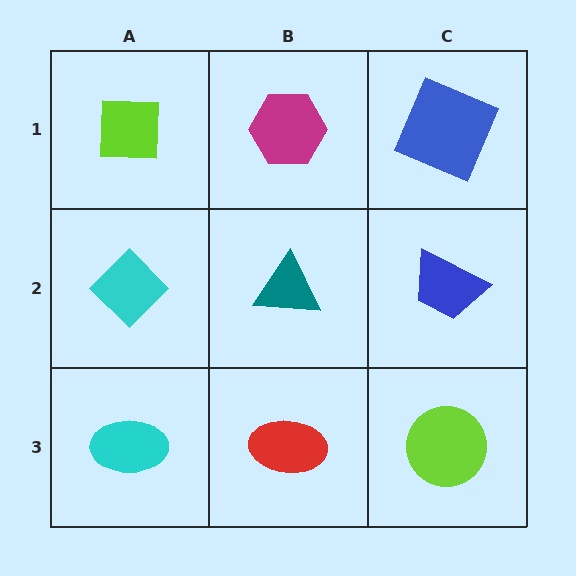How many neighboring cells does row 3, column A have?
2.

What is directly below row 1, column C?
A blue trapezoid.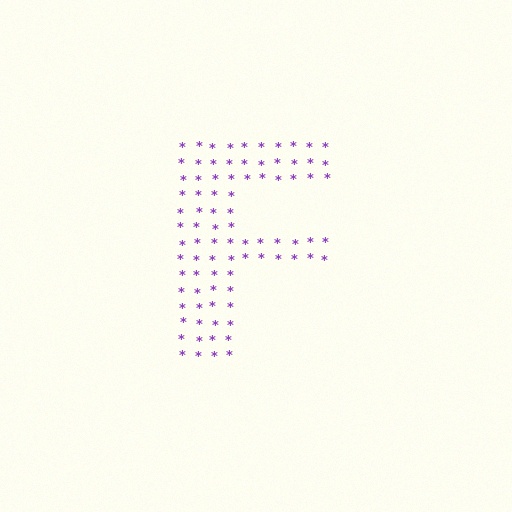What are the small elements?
The small elements are asterisks.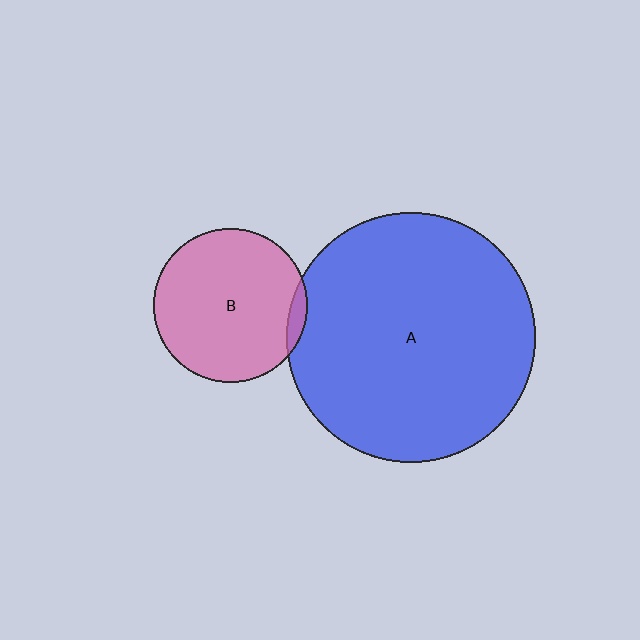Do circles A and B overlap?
Yes.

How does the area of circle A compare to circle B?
Approximately 2.6 times.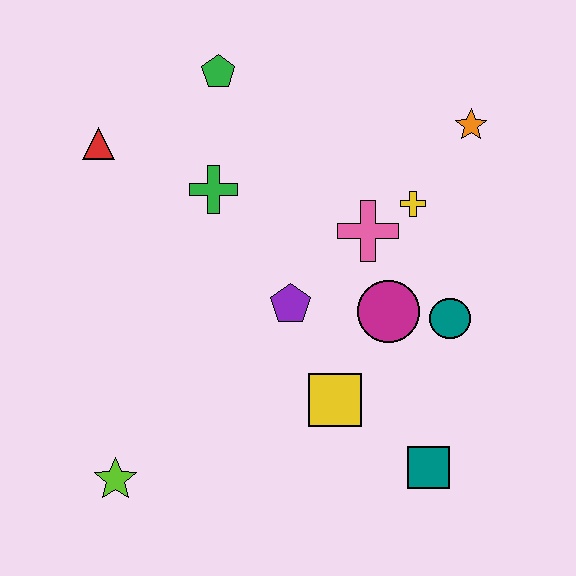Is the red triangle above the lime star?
Yes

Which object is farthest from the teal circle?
The red triangle is farthest from the teal circle.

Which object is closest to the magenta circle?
The teal circle is closest to the magenta circle.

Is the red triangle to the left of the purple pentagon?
Yes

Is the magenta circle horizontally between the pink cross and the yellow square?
No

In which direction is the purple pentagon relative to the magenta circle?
The purple pentagon is to the left of the magenta circle.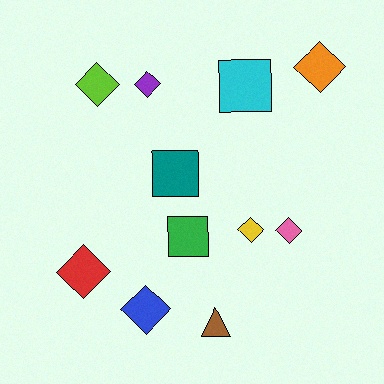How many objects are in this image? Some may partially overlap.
There are 11 objects.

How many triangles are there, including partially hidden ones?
There is 1 triangle.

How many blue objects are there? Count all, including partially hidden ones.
There is 1 blue object.